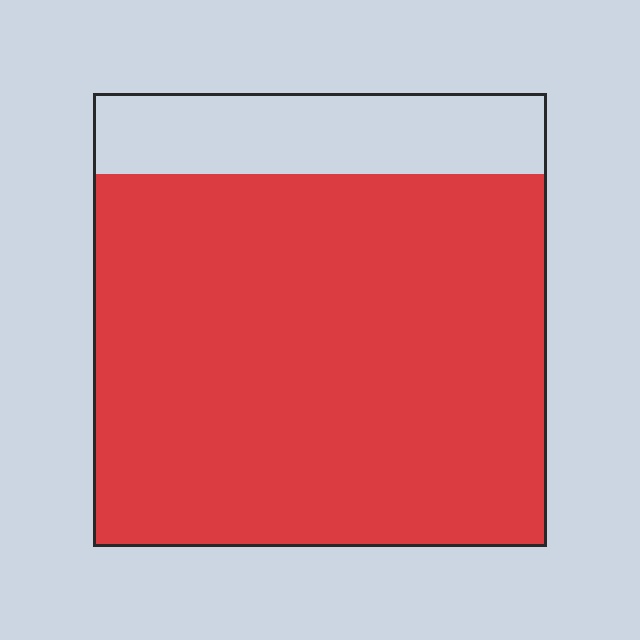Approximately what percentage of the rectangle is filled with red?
Approximately 80%.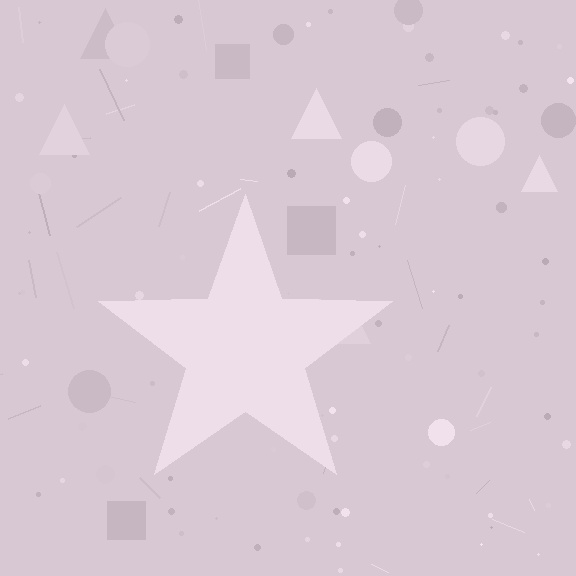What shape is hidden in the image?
A star is hidden in the image.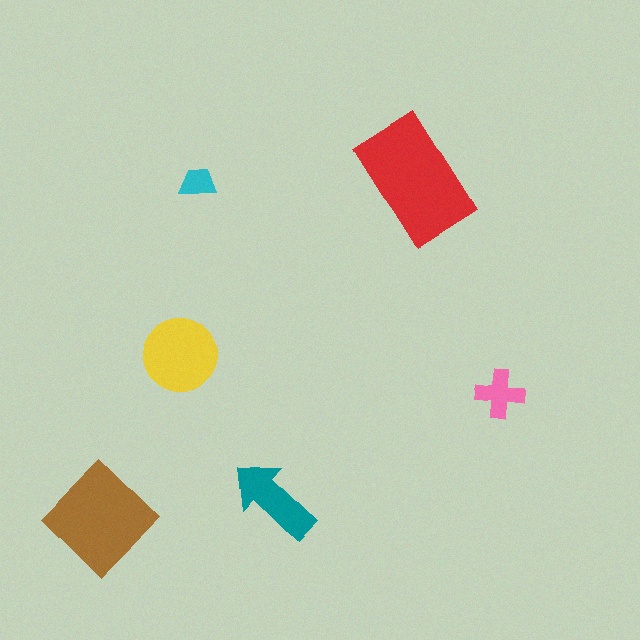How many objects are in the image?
There are 6 objects in the image.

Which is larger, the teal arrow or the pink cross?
The teal arrow.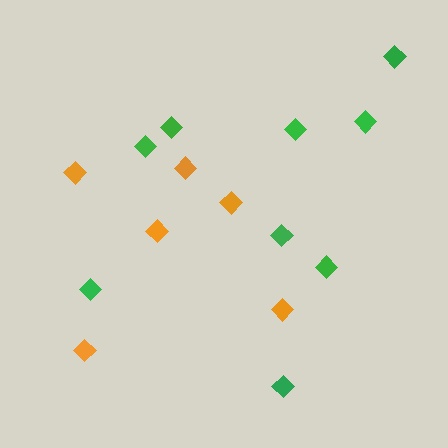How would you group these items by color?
There are 2 groups: one group of green diamonds (9) and one group of orange diamonds (6).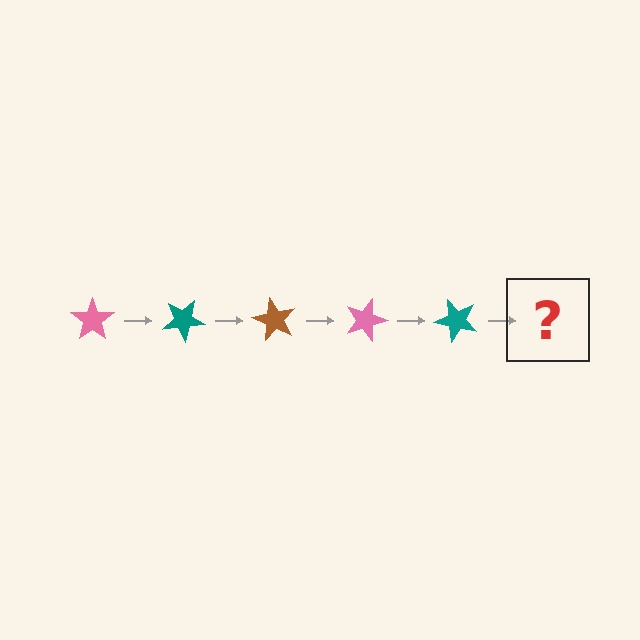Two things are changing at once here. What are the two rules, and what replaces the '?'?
The two rules are that it rotates 30 degrees each step and the color cycles through pink, teal, and brown. The '?' should be a brown star, rotated 150 degrees from the start.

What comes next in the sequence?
The next element should be a brown star, rotated 150 degrees from the start.